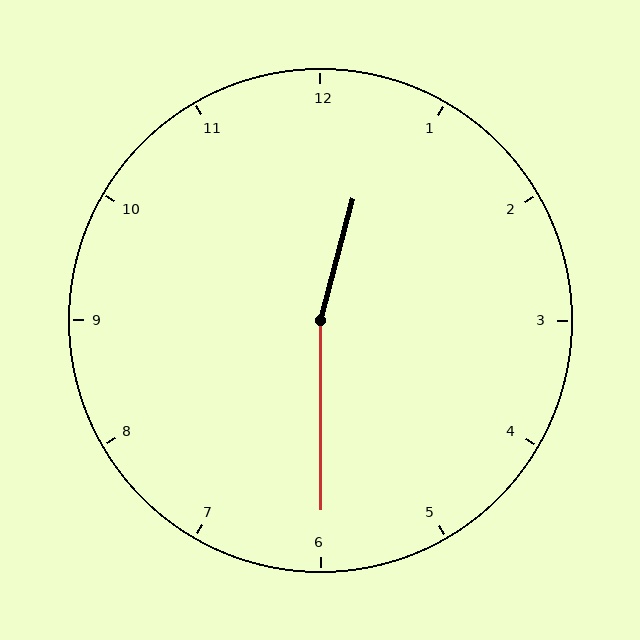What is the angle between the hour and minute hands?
Approximately 165 degrees.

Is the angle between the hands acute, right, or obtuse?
It is obtuse.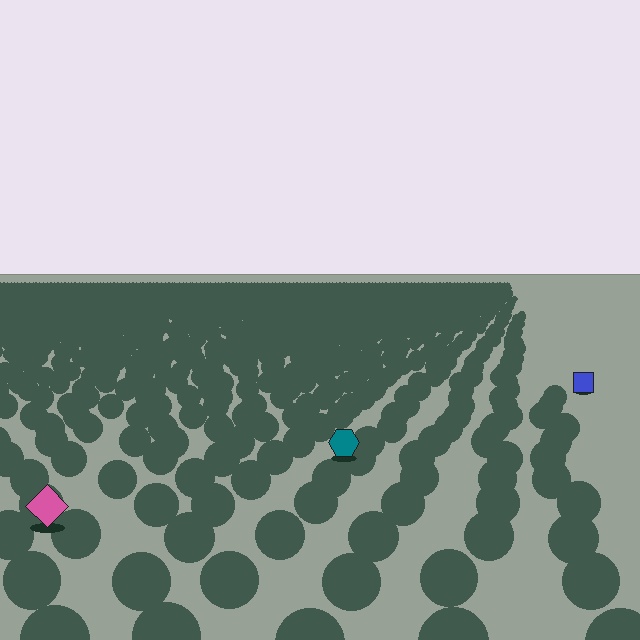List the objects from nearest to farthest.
From nearest to farthest: the pink diamond, the teal hexagon, the blue square.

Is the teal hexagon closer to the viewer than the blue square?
Yes. The teal hexagon is closer — you can tell from the texture gradient: the ground texture is coarser near it.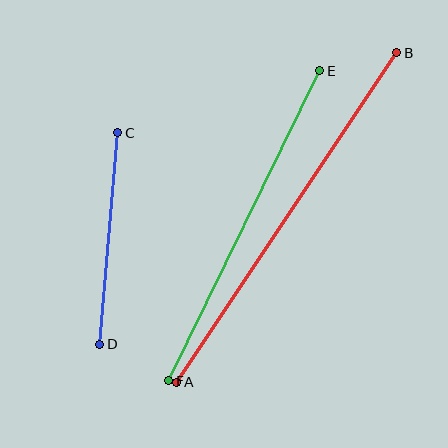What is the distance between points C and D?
The distance is approximately 212 pixels.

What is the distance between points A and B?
The distance is approximately 397 pixels.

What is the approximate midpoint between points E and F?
The midpoint is at approximately (244, 226) pixels.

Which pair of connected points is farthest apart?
Points A and B are farthest apart.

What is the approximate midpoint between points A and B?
The midpoint is at approximately (287, 218) pixels.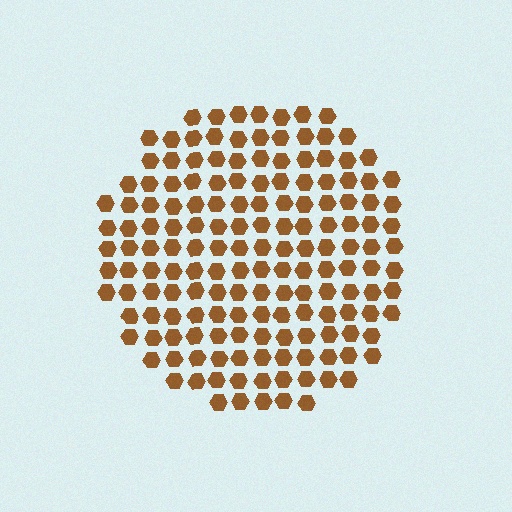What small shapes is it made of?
It is made of small hexagons.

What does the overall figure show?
The overall figure shows a circle.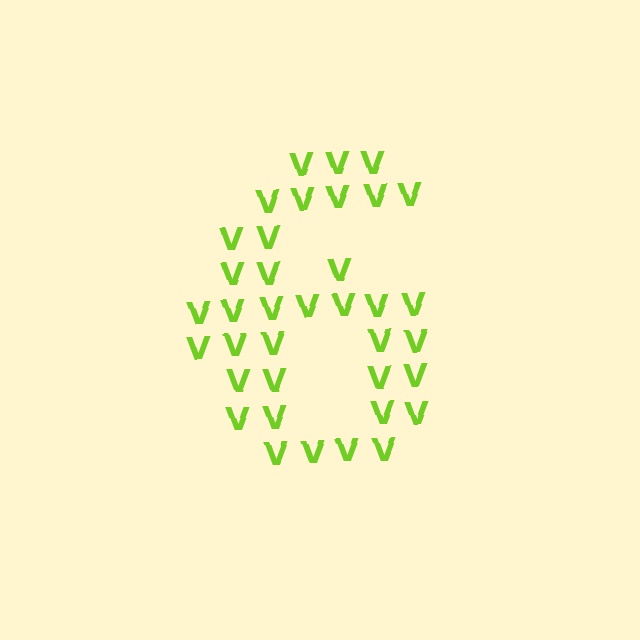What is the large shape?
The large shape is the digit 6.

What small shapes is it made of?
It is made of small letter V's.